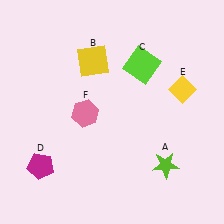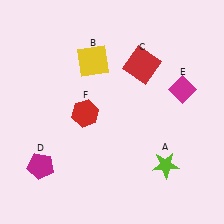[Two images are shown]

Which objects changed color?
C changed from lime to red. E changed from yellow to magenta. F changed from pink to red.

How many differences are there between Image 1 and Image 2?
There are 3 differences between the two images.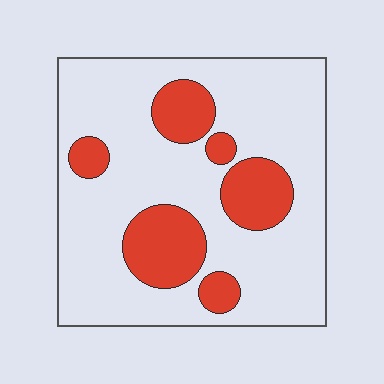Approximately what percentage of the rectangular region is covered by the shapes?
Approximately 25%.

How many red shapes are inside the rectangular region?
6.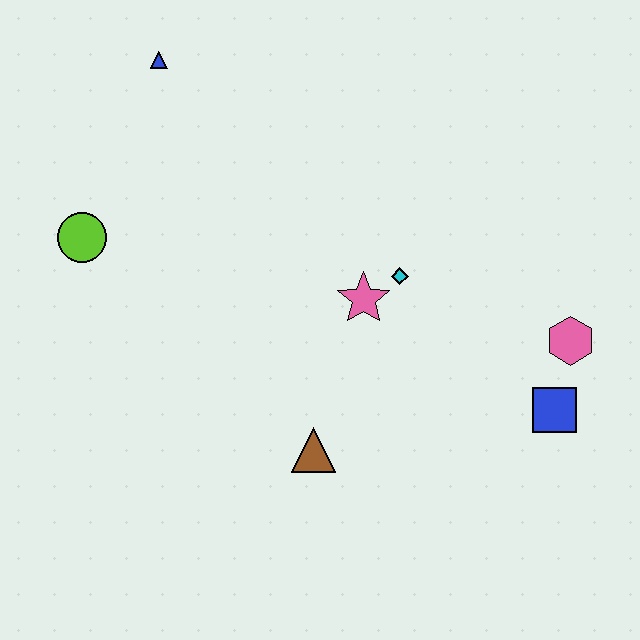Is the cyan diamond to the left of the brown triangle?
No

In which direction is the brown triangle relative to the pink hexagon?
The brown triangle is to the left of the pink hexagon.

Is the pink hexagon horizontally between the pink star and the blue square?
No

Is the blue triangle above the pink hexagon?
Yes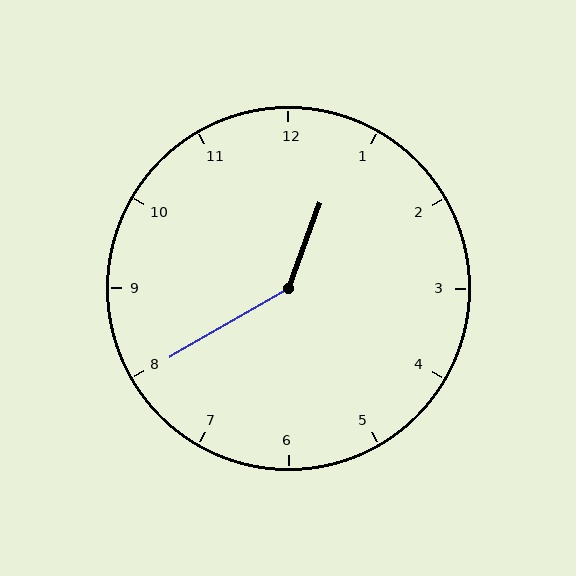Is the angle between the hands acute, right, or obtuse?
It is obtuse.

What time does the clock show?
12:40.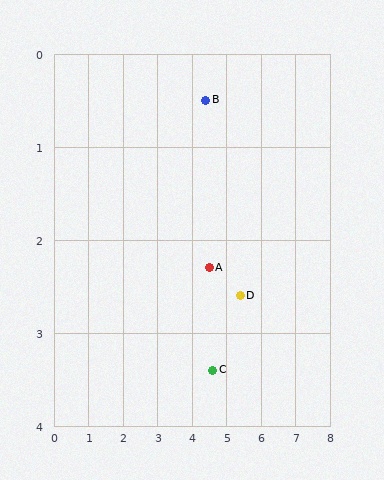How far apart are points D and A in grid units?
Points D and A are about 0.9 grid units apart.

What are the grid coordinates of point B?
Point B is at approximately (4.4, 0.5).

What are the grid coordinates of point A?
Point A is at approximately (4.5, 2.3).